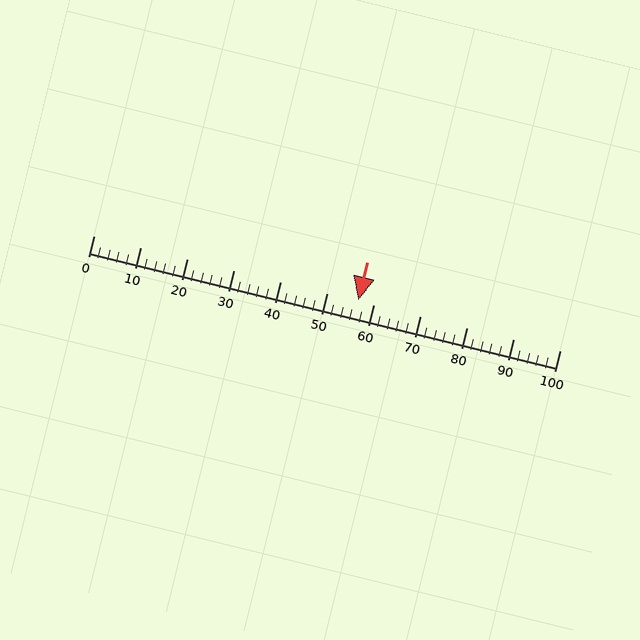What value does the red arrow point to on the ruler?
The red arrow points to approximately 57.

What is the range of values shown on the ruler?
The ruler shows values from 0 to 100.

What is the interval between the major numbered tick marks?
The major tick marks are spaced 10 units apart.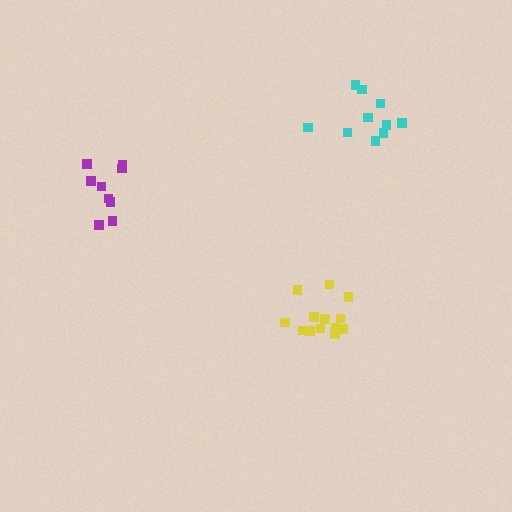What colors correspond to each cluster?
The clusters are colored: yellow, cyan, purple.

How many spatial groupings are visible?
There are 3 spatial groupings.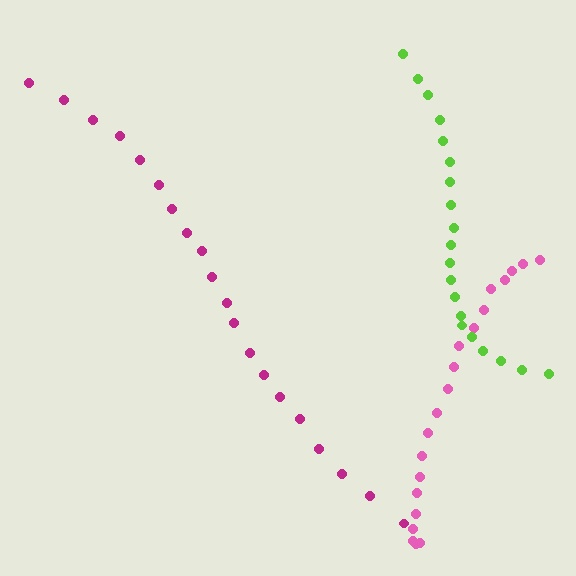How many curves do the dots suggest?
There are 3 distinct paths.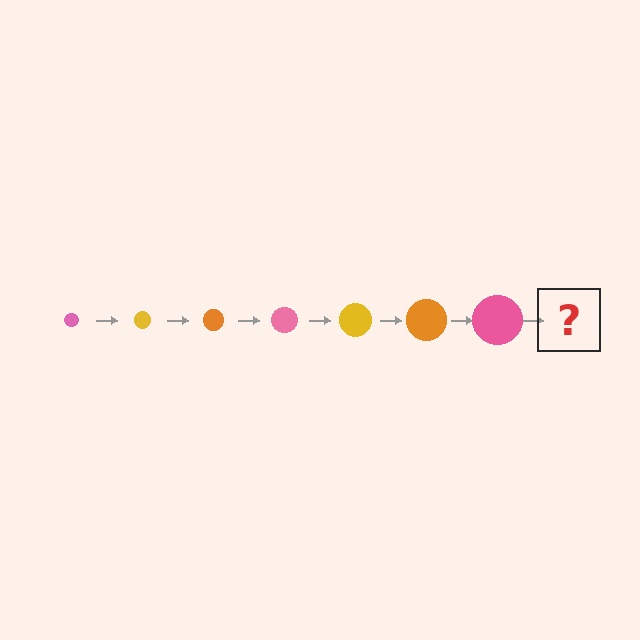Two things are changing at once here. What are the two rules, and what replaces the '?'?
The two rules are that the circle grows larger each step and the color cycles through pink, yellow, and orange. The '?' should be a yellow circle, larger than the previous one.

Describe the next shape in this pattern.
It should be a yellow circle, larger than the previous one.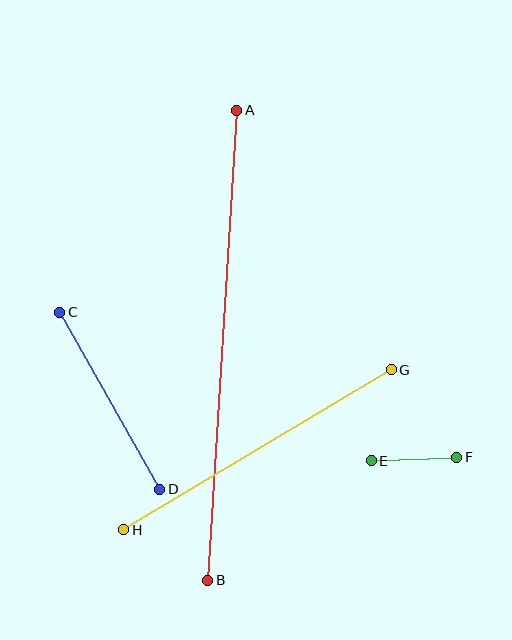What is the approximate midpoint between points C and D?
The midpoint is at approximately (110, 401) pixels.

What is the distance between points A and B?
The distance is approximately 470 pixels.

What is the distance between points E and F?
The distance is approximately 86 pixels.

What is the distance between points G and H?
The distance is approximately 312 pixels.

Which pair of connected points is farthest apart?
Points A and B are farthest apart.